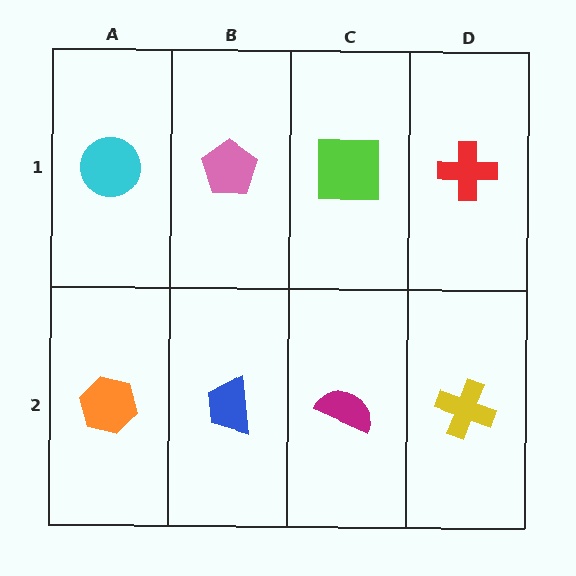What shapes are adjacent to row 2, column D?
A red cross (row 1, column D), a magenta semicircle (row 2, column C).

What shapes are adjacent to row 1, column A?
An orange hexagon (row 2, column A), a pink pentagon (row 1, column B).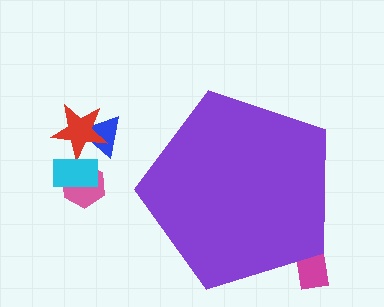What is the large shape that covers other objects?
A purple pentagon.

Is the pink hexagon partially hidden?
No, the pink hexagon is fully visible.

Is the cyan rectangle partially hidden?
No, the cyan rectangle is fully visible.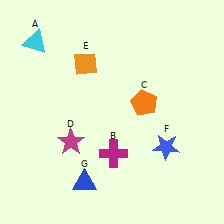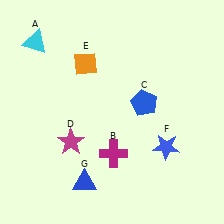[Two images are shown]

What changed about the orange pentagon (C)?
In Image 1, C is orange. In Image 2, it changed to blue.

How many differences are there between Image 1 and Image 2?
There is 1 difference between the two images.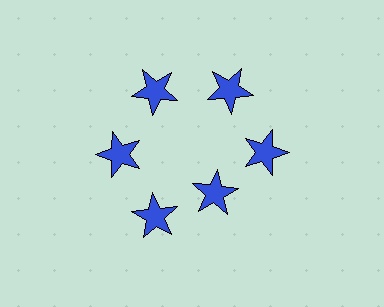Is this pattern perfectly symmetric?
No. The 6 blue stars are arranged in a ring, but one element near the 5 o'clock position is pulled inward toward the center, breaking the 6-fold rotational symmetry.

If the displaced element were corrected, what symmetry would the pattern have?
It would have 6-fold rotational symmetry — the pattern would map onto itself every 60 degrees.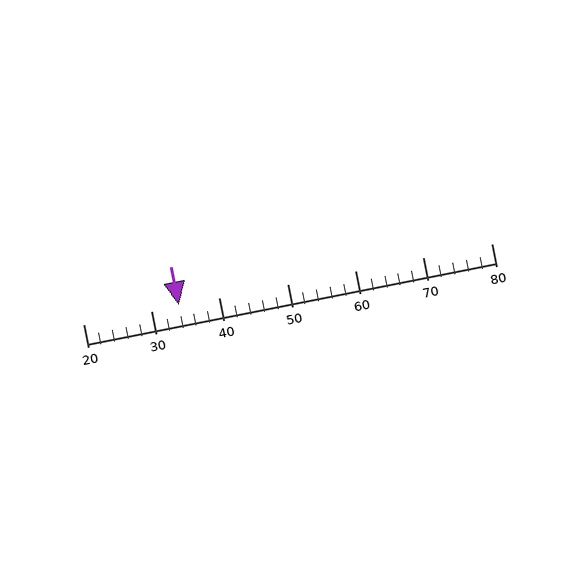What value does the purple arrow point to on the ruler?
The purple arrow points to approximately 34.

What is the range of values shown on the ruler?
The ruler shows values from 20 to 80.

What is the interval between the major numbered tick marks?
The major tick marks are spaced 10 units apart.